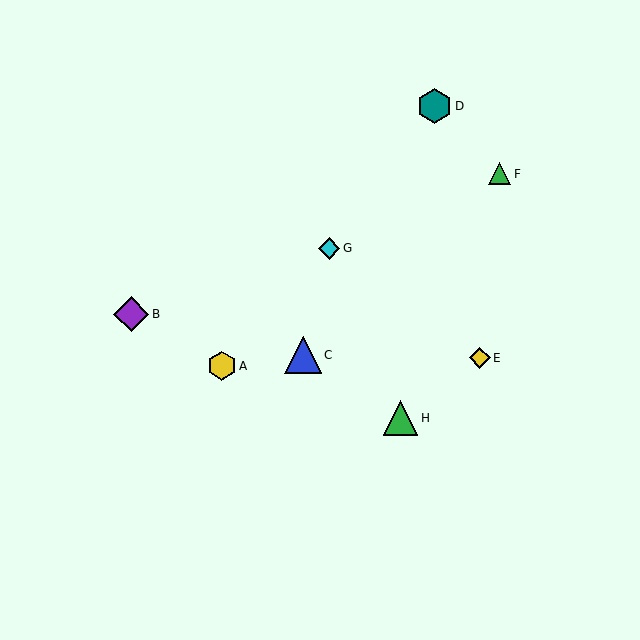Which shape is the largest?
The blue triangle (labeled C) is the largest.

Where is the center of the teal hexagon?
The center of the teal hexagon is at (434, 106).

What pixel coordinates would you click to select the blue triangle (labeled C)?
Click at (303, 355) to select the blue triangle C.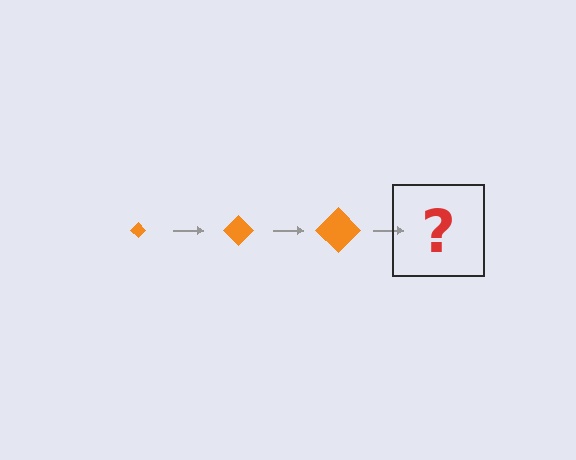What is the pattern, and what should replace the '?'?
The pattern is that the diamond gets progressively larger each step. The '?' should be an orange diamond, larger than the previous one.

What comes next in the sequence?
The next element should be an orange diamond, larger than the previous one.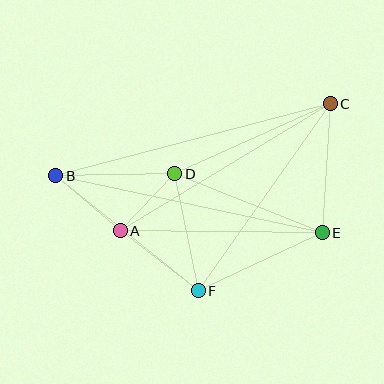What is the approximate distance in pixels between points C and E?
The distance between C and E is approximately 129 pixels.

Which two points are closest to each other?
Points A and D are closest to each other.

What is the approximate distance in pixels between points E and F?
The distance between E and F is approximately 137 pixels.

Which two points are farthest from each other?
Points B and C are farthest from each other.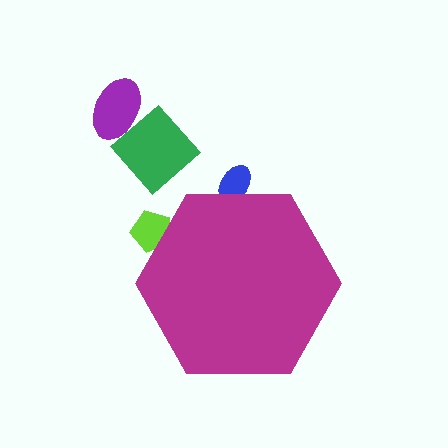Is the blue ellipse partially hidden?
Yes, the blue ellipse is partially hidden behind the magenta hexagon.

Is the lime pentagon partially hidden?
Yes, the lime pentagon is partially hidden behind the magenta hexagon.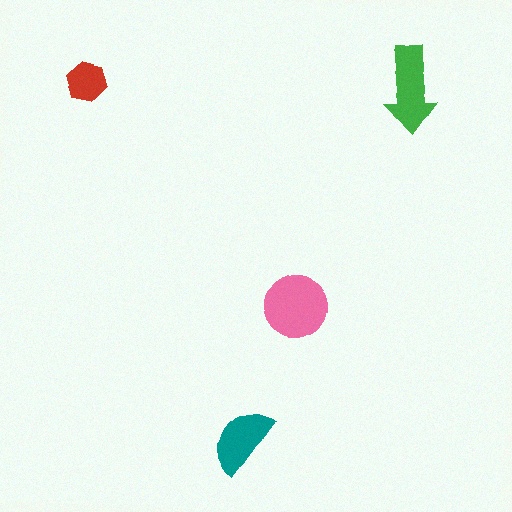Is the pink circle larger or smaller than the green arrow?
Larger.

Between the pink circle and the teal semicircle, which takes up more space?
The pink circle.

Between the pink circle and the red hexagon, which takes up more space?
The pink circle.